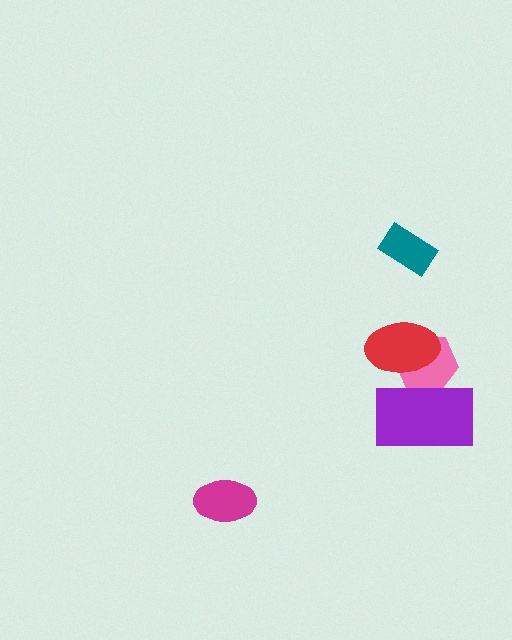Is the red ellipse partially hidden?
Yes, it is partially covered by another shape.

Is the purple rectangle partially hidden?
No, no other shape covers it.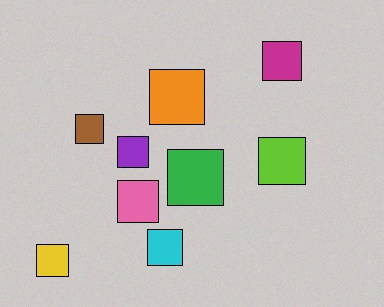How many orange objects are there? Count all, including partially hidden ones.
There is 1 orange object.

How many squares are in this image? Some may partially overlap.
There are 9 squares.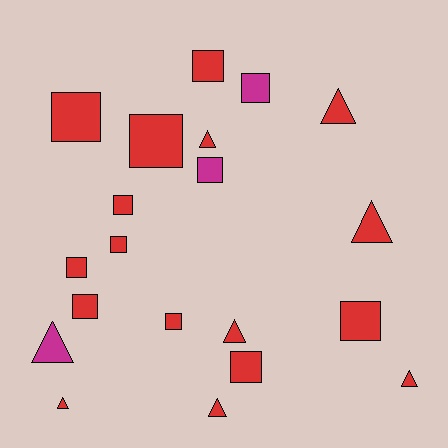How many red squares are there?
There are 10 red squares.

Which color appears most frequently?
Red, with 17 objects.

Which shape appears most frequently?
Square, with 12 objects.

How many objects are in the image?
There are 20 objects.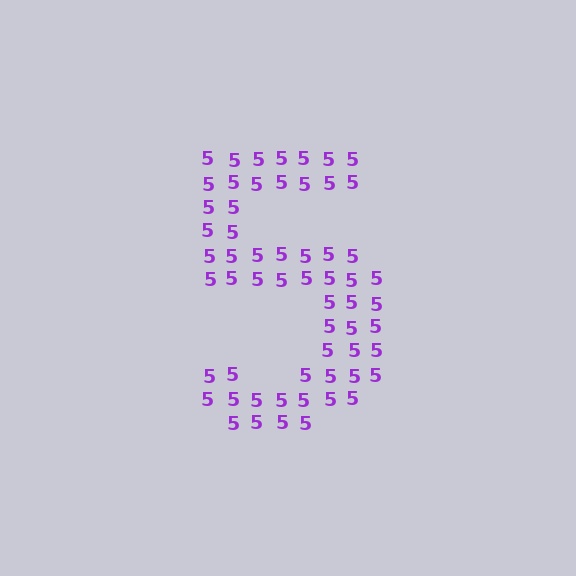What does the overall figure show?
The overall figure shows the digit 5.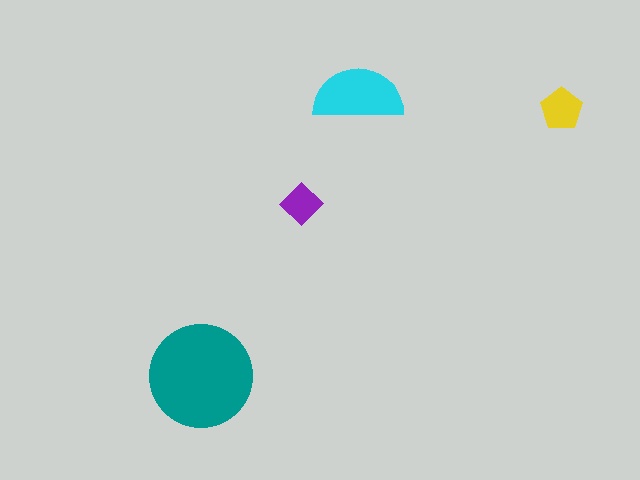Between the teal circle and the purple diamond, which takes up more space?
The teal circle.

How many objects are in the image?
There are 4 objects in the image.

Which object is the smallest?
The purple diamond.